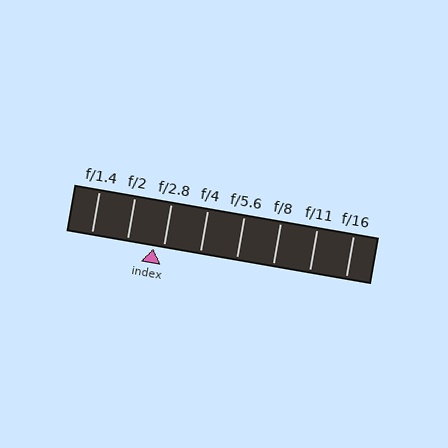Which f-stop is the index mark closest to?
The index mark is closest to f/2.8.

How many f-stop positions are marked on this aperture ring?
There are 8 f-stop positions marked.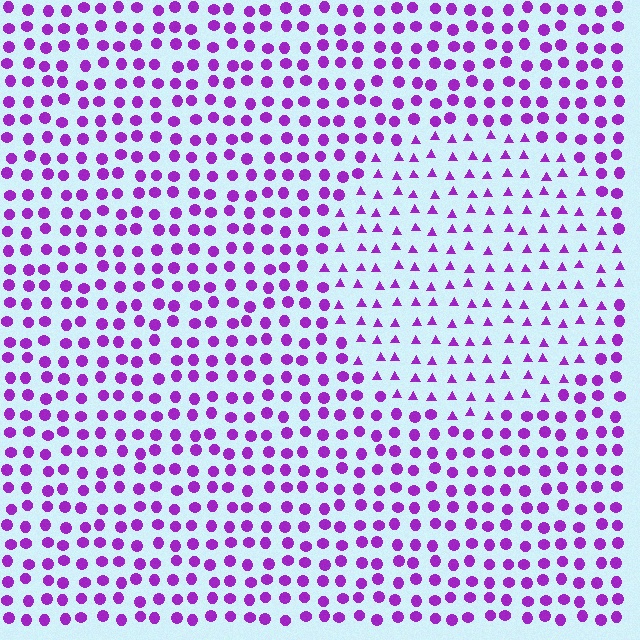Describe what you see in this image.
The image is filled with small purple elements arranged in a uniform grid. A circle-shaped region contains triangles, while the surrounding area contains circles. The boundary is defined purely by the change in element shape.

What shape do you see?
I see a circle.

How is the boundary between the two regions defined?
The boundary is defined by a change in element shape: triangles inside vs. circles outside. All elements share the same color and spacing.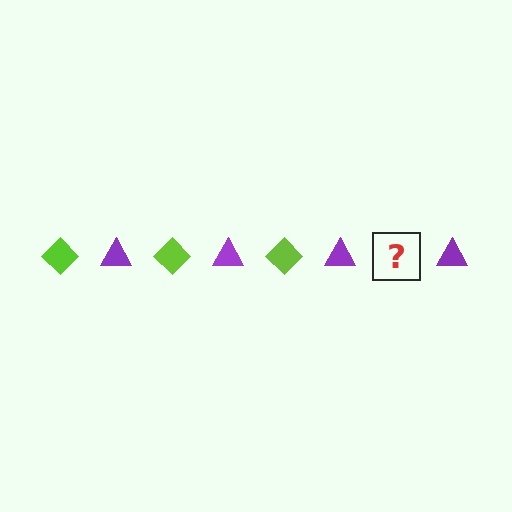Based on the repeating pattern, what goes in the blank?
The blank should be a lime diamond.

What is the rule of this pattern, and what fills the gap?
The rule is that the pattern alternates between lime diamond and purple triangle. The gap should be filled with a lime diamond.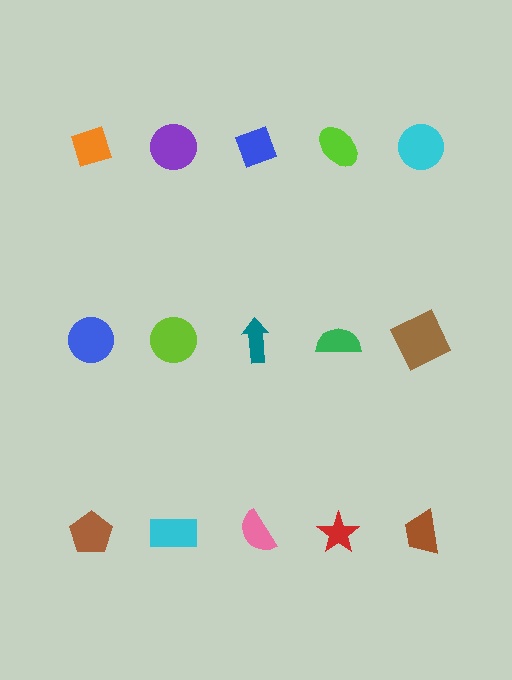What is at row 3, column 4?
A red star.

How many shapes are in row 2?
5 shapes.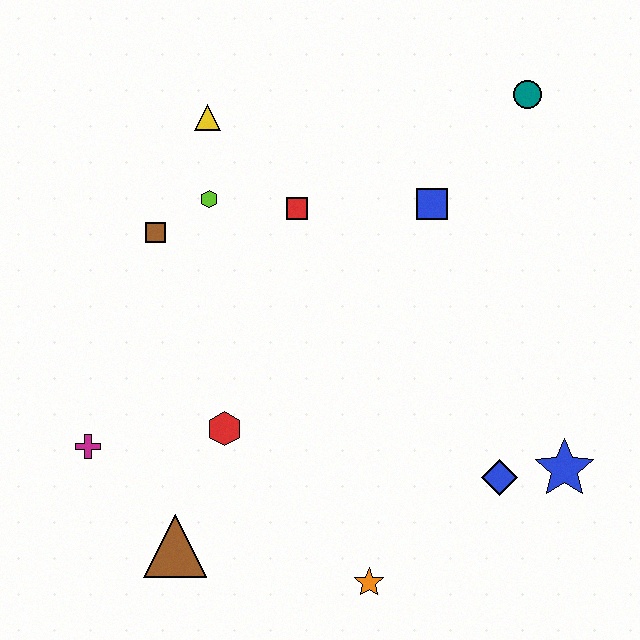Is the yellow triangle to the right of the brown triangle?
Yes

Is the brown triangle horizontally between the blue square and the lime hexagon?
No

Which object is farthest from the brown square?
The blue star is farthest from the brown square.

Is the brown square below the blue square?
Yes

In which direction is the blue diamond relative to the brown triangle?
The blue diamond is to the right of the brown triangle.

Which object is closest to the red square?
The lime hexagon is closest to the red square.